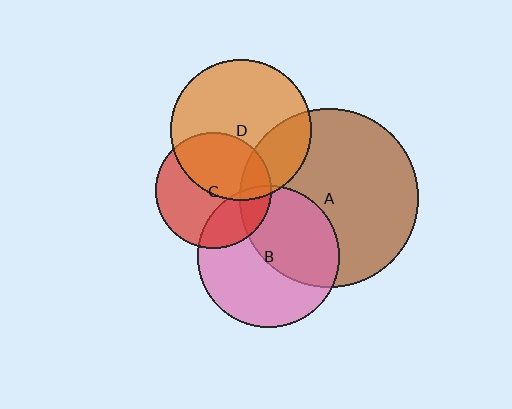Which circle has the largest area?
Circle A (brown).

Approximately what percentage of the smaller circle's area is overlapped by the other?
Approximately 5%.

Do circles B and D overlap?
Yes.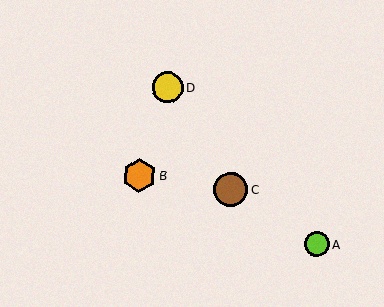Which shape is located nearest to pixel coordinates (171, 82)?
The yellow circle (labeled D) at (168, 87) is nearest to that location.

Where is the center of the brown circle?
The center of the brown circle is at (231, 189).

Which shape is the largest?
The brown circle (labeled C) is the largest.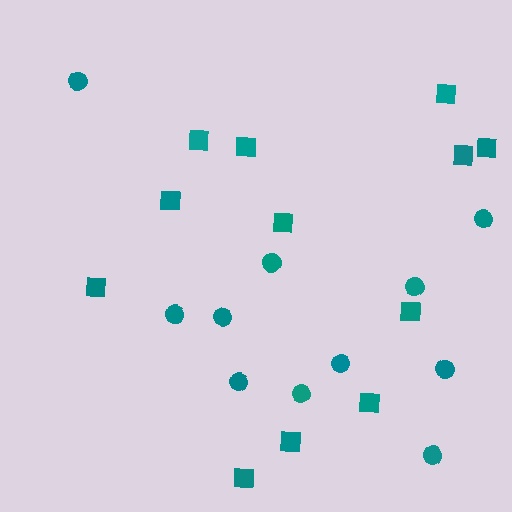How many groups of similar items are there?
There are 2 groups: one group of squares (12) and one group of circles (11).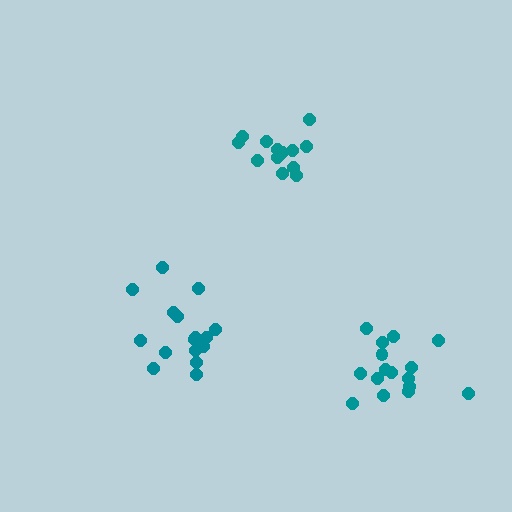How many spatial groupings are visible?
There are 3 spatial groupings.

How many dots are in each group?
Group 1: 13 dots, Group 2: 16 dots, Group 3: 16 dots (45 total).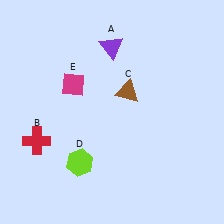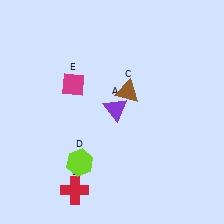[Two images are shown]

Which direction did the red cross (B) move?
The red cross (B) moved down.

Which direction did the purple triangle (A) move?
The purple triangle (A) moved down.